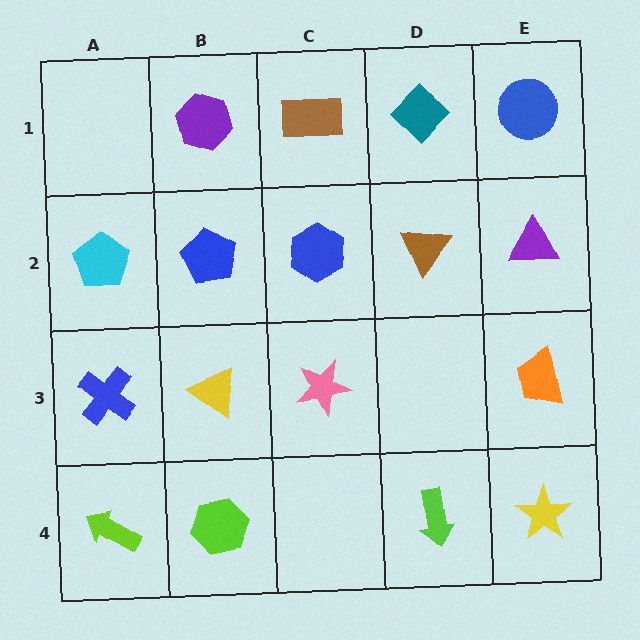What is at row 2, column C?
A blue hexagon.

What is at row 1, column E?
A blue circle.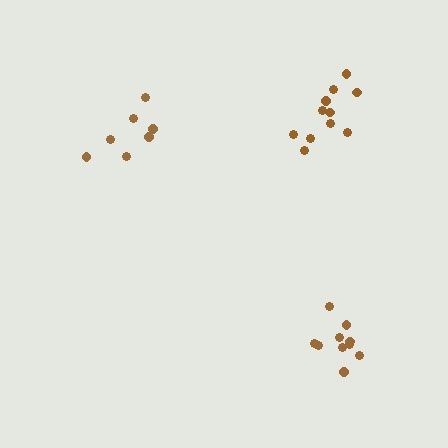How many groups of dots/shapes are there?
There are 3 groups.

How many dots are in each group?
Group 1: 11 dots, Group 2: 10 dots, Group 3: 7 dots (28 total).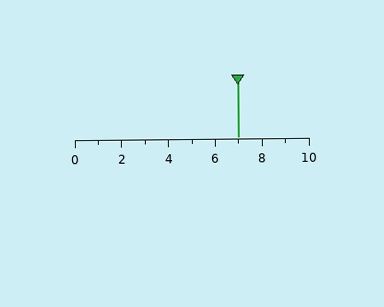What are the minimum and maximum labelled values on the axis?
The axis runs from 0 to 10.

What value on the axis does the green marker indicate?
The marker indicates approximately 7.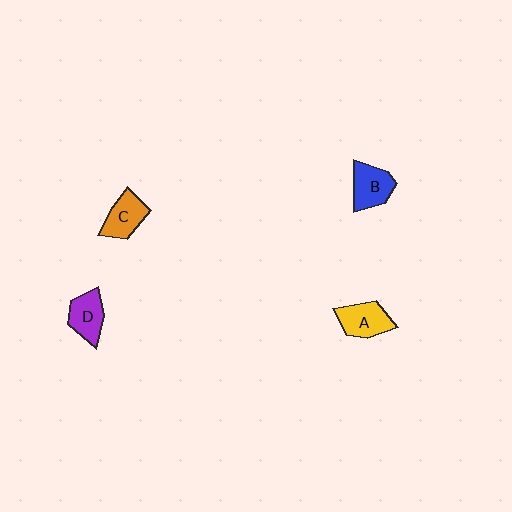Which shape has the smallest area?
Shape D (purple).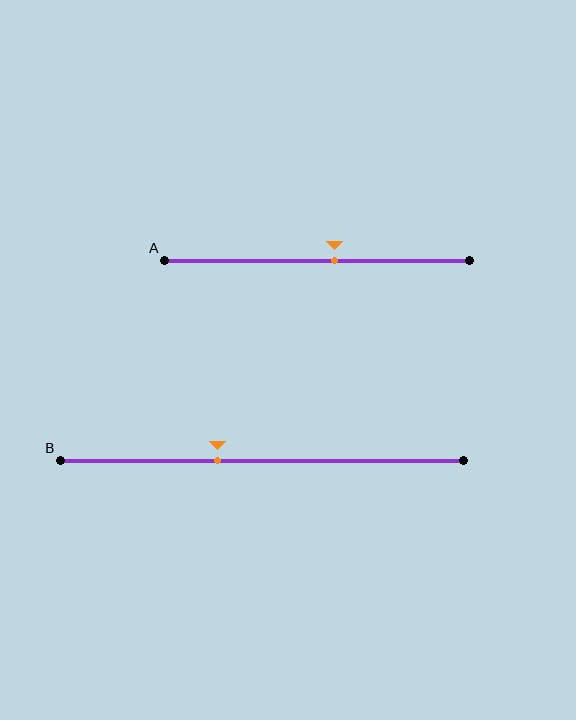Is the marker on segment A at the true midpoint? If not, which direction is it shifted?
No, the marker on segment A is shifted to the right by about 6% of the segment length.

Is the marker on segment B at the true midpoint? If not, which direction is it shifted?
No, the marker on segment B is shifted to the left by about 11% of the segment length.